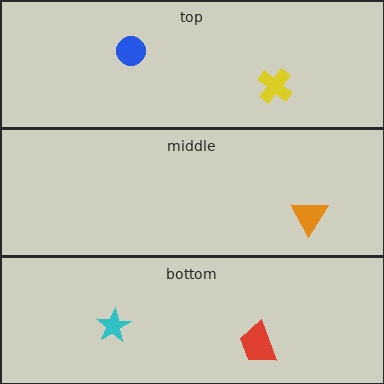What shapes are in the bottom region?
The red trapezoid, the cyan star.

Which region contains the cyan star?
The bottom region.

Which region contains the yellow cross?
The top region.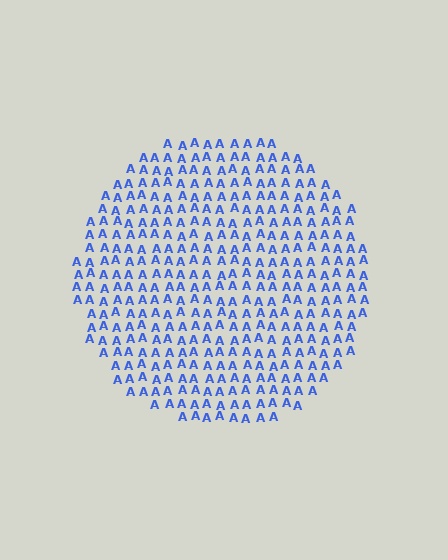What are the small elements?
The small elements are letter A's.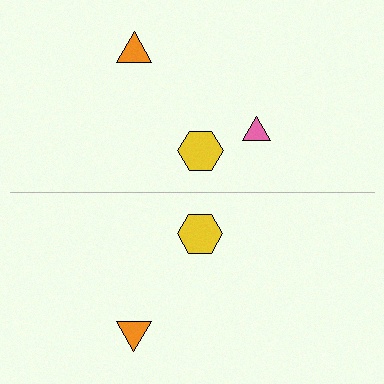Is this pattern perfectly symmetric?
No, the pattern is not perfectly symmetric. A pink triangle is missing from the bottom side.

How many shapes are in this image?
There are 5 shapes in this image.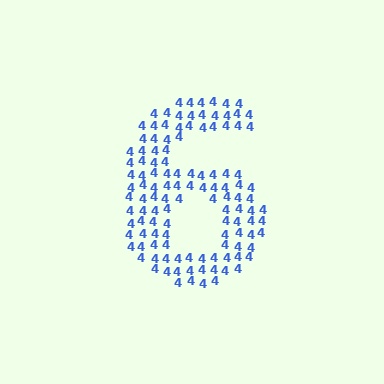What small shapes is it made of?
It is made of small digit 4's.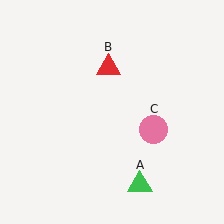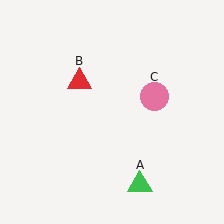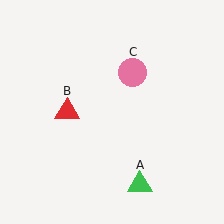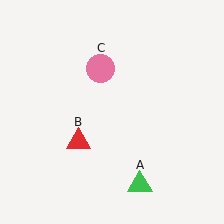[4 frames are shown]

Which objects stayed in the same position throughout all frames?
Green triangle (object A) remained stationary.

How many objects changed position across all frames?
2 objects changed position: red triangle (object B), pink circle (object C).